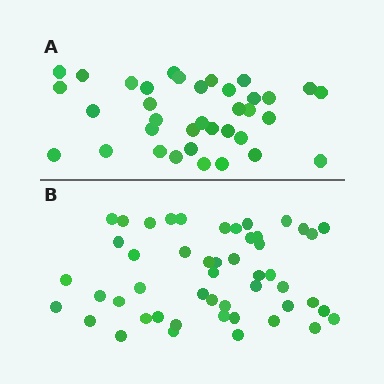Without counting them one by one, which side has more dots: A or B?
Region B (the bottom region) has more dots.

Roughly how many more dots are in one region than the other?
Region B has approximately 15 more dots than region A.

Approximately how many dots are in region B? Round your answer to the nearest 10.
About 50 dots. (The exact count is 49, which rounds to 50.)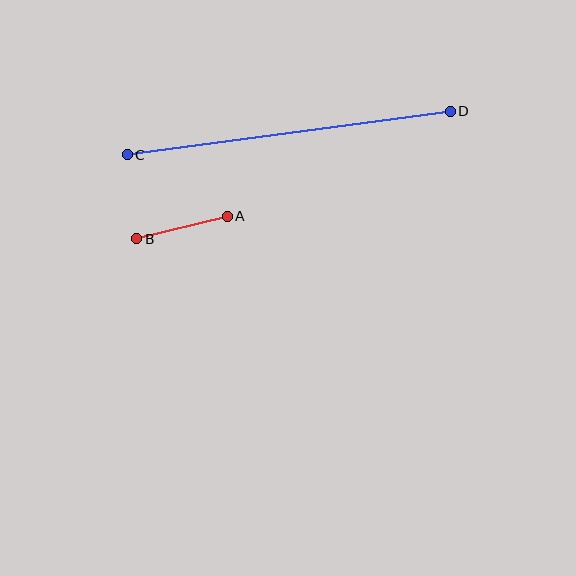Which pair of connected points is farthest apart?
Points C and D are farthest apart.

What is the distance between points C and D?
The distance is approximately 326 pixels.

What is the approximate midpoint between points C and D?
The midpoint is at approximately (289, 133) pixels.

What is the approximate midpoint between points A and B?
The midpoint is at approximately (182, 227) pixels.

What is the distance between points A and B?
The distance is approximately 93 pixels.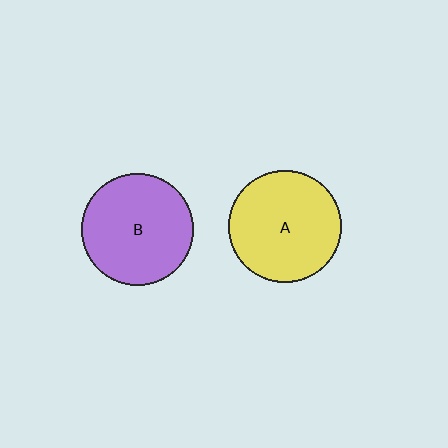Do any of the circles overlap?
No, none of the circles overlap.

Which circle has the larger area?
Circle A (yellow).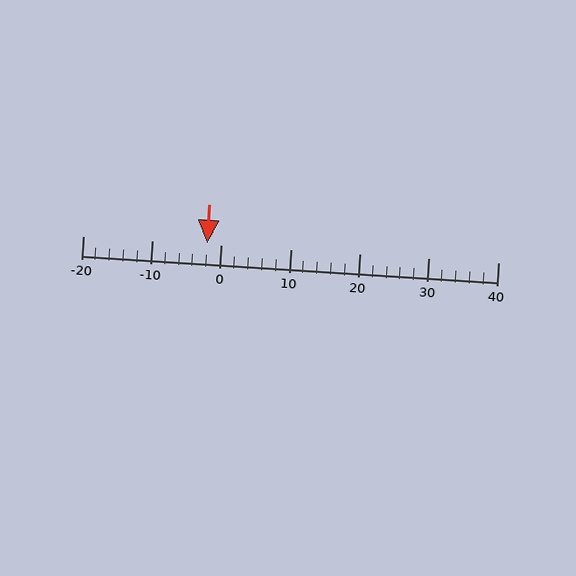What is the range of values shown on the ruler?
The ruler shows values from -20 to 40.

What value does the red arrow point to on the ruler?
The red arrow points to approximately -2.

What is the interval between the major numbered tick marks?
The major tick marks are spaced 10 units apart.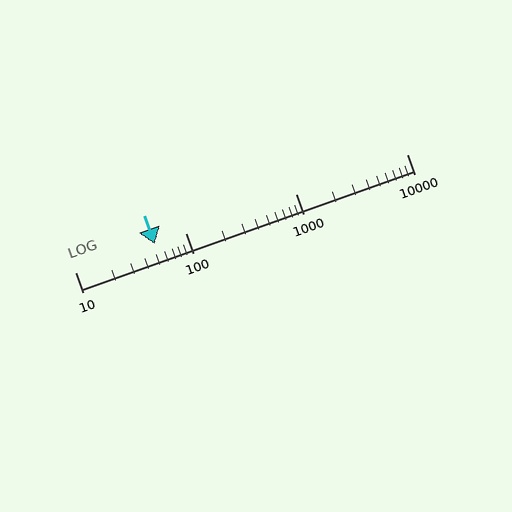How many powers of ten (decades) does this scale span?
The scale spans 3 decades, from 10 to 10000.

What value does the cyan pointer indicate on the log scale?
The pointer indicates approximately 52.